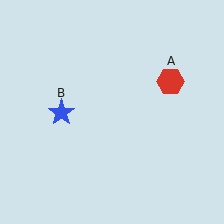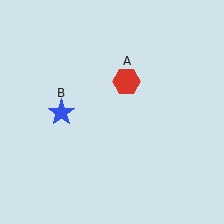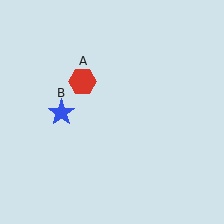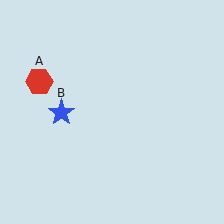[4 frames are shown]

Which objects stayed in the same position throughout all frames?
Blue star (object B) remained stationary.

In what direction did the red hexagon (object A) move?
The red hexagon (object A) moved left.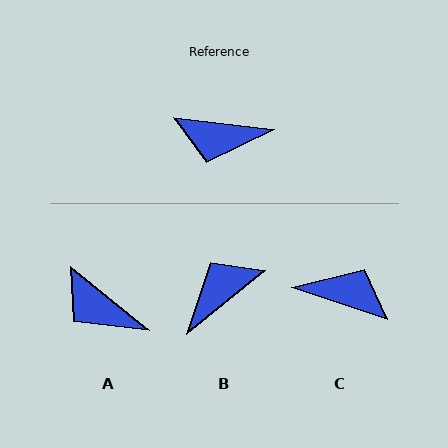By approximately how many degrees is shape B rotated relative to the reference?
Approximately 134 degrees clockwise.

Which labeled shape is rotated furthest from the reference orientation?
C, about 169 degrees away.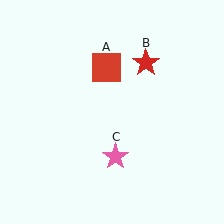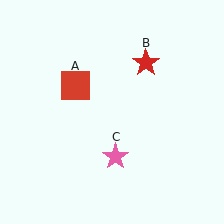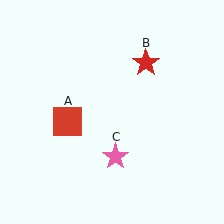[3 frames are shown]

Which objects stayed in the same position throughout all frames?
Red star (object B) and pink star (object C) remained stationary.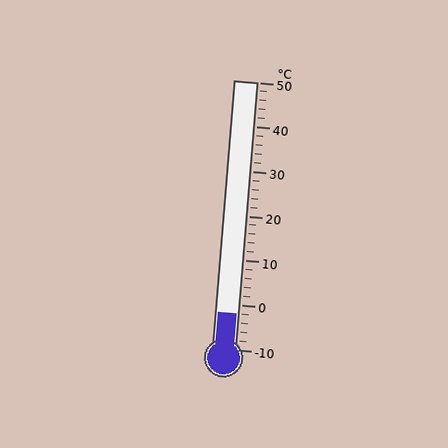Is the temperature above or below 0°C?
The temperature is below 0°C.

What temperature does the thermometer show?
The thermometer shows approximately -2°C.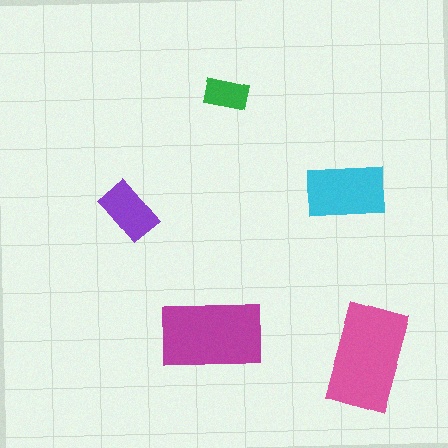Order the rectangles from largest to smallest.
the pink one, the magenta one, the cyan one, the purple one, the green one.